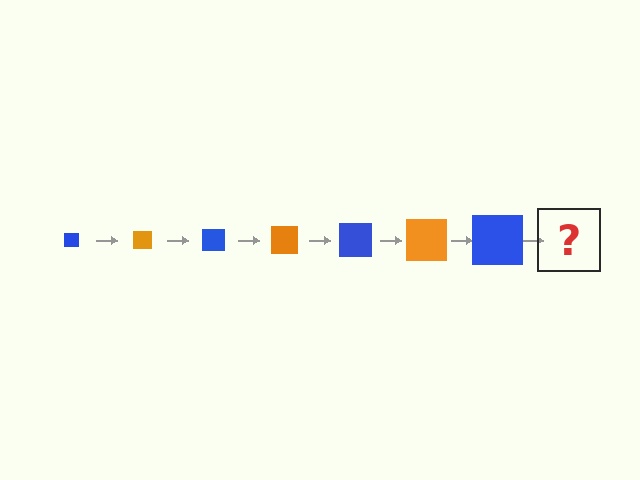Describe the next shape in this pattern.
It should be an orange square, larger than the previous one.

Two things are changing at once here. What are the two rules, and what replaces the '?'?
The two rules are that the square grows larger each step and the color cycles through blue and orange. The '?' should be an orange square, larger than the previous one.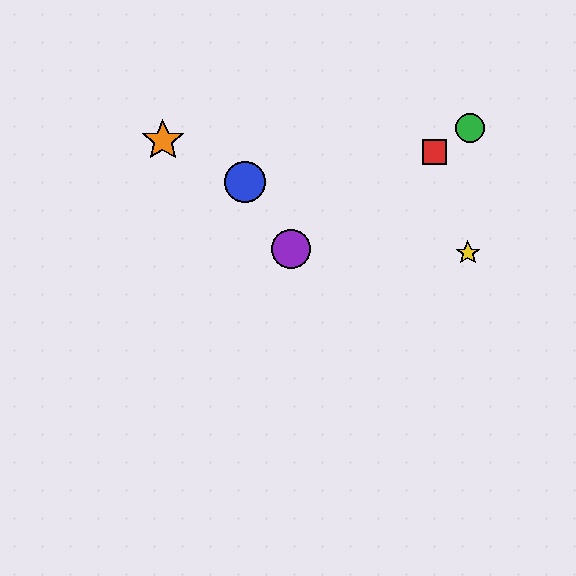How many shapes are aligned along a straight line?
3 shapes (the red square, the green circle, the purple circle) are aligned along a straight line.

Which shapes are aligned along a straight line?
The red square, the green circle, the purple circle are aligned along a straight line.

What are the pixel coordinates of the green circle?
The green circle is at (470, 128).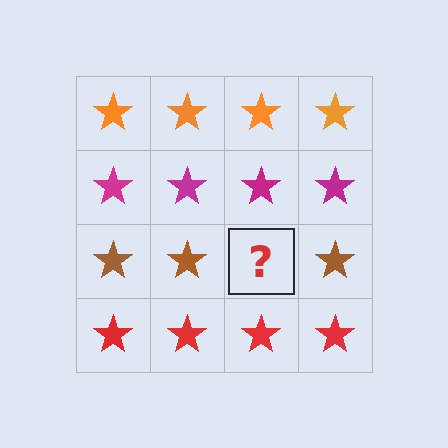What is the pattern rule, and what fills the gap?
The rule is that each row has a consistent color. The gap should be filled with a brown star.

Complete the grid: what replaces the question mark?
The question mark should be replaced with a brown star.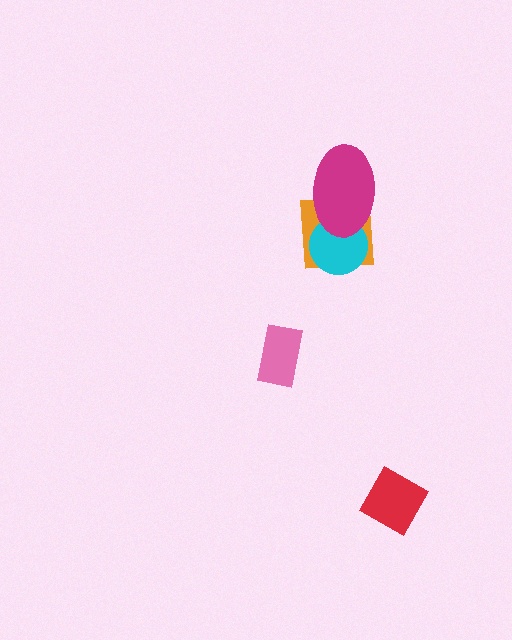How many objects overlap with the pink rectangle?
0 objects overlap with the pink rectangle.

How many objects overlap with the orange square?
2 objects overlap with the orange square.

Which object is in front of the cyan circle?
The magenta ellipse is in front of the cyan circle.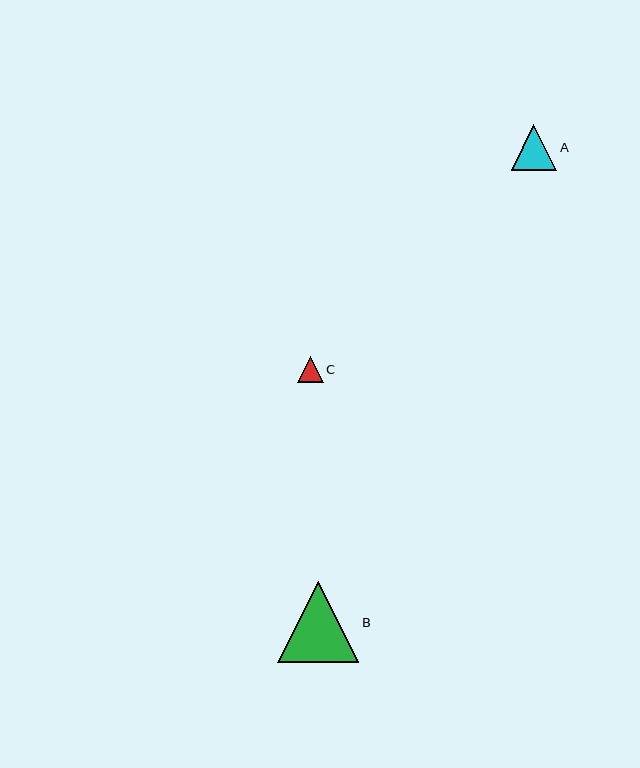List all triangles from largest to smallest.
From largest to smallest: B, A, C.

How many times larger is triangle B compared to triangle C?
Triangle B is approximately 3.1 times the size of triangle C.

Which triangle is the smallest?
Triangle C is the smallest with a size of approximately 26 pixels.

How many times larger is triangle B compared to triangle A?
Triangle B is approximately 1.8 times the size of triangle A.